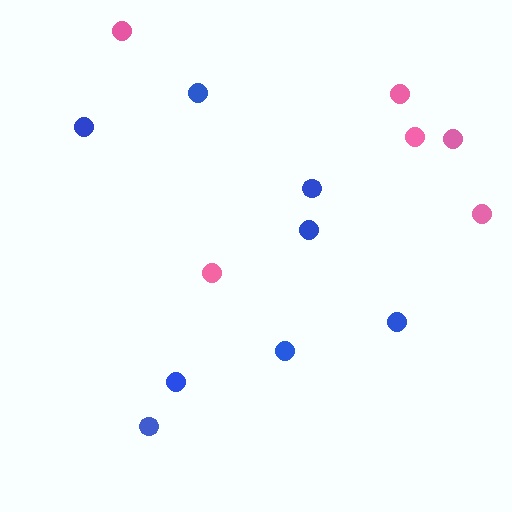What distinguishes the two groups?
There are 2 groups: one group of blue circles (8) and one group of pink circles (6).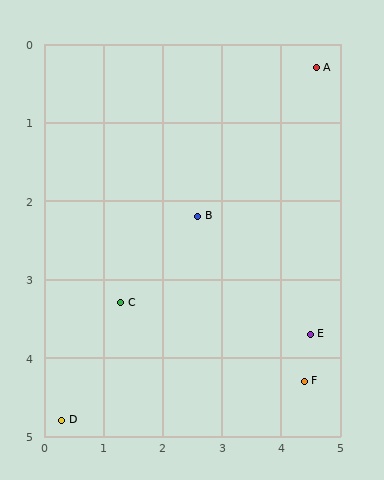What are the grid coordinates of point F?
Point F is at approximately (4.4, 4.3).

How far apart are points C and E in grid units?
Points C and E are about 3.2 grid units apart.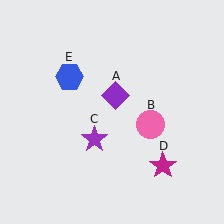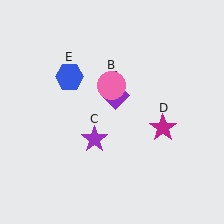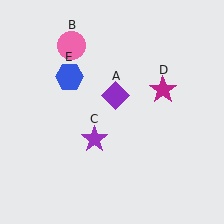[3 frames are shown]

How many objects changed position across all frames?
2 objects changed position: pink circle (object B), magenta star (object D).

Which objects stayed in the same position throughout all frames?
Purple diamond (object A) and purple star (object C) and blue hexagon (object E) remained stationary.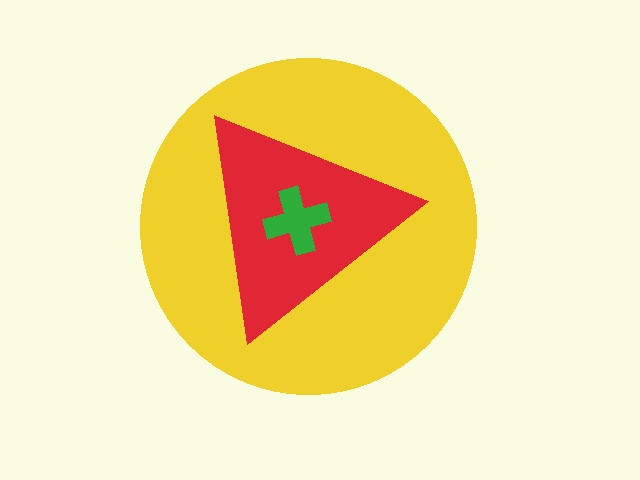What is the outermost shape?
The yellow circle.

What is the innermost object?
The green cross.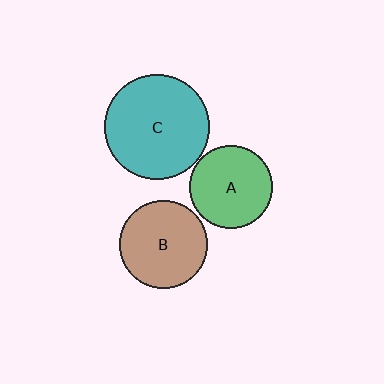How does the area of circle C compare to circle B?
Approximately 1.4 times.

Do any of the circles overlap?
No, none of the circles overlap.